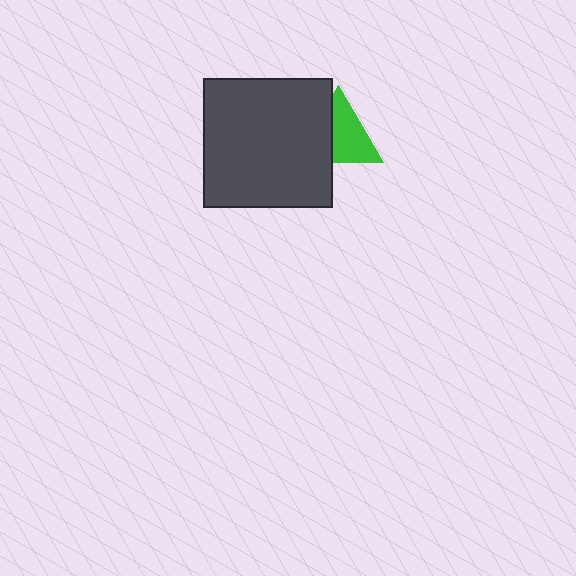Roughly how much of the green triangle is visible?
About half of it is visible (roughly 60%).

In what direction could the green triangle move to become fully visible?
The green triangle could move right. That would shift it out from behind the dark gray square entirely.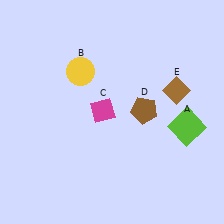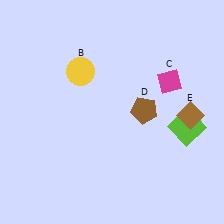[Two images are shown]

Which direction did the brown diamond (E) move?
The brown diamond (E) moved down.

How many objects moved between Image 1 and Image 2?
2 objects moved between the two images.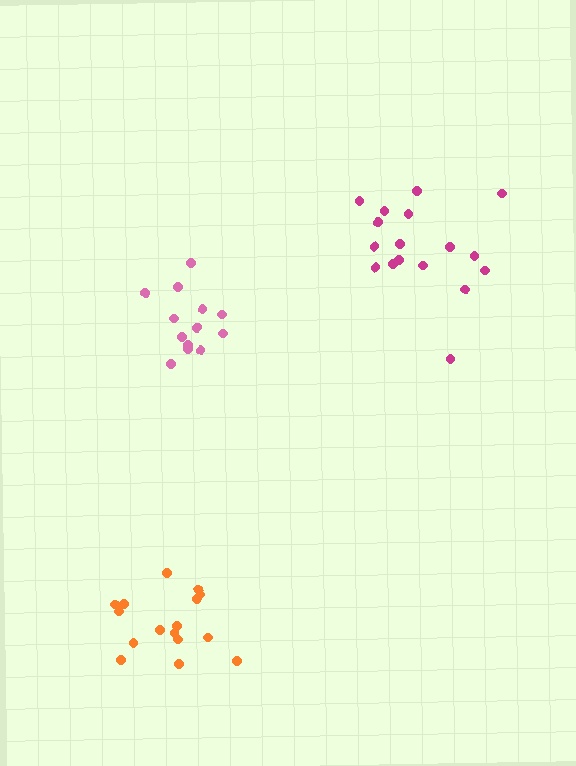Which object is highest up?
The magenta cluster is topmost.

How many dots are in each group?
Group 1: 17 dots, Group 2: 13 dots, Group 3: 17 dots (47 total).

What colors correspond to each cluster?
The clusters are colored: orange, pink, magenta.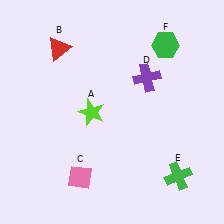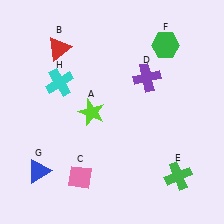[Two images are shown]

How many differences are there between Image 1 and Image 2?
There are 2 differences between the two images.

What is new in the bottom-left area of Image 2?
A blue triangle (G) was added in the bottom-left area of Image 2.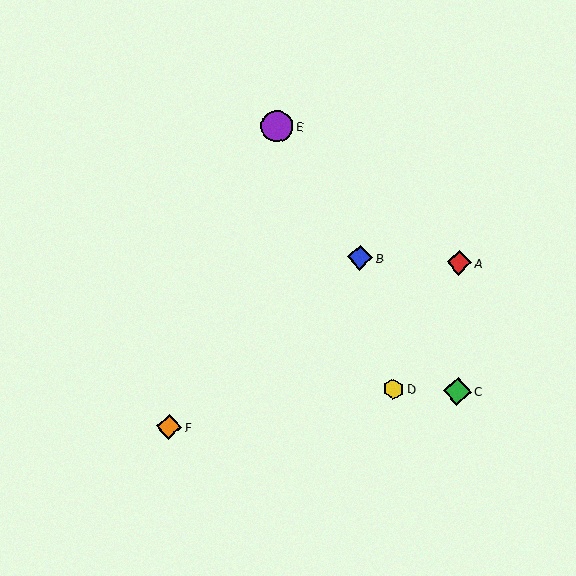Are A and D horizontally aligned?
No, A is at y≈263 and D is at y≈389.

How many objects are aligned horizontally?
2 objects (A, B) are aligned horizontally.